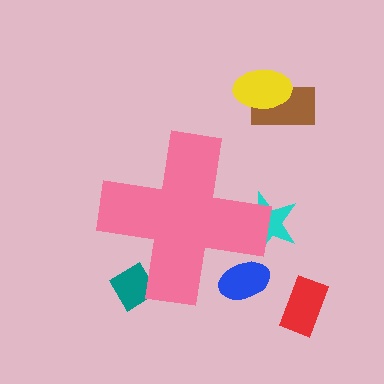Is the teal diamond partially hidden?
Yes, the teal diamond is partially hidden behind the pink cross.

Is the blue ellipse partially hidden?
Yes, the blue ellipse is partially hidden behind the pink cross.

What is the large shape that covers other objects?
A pink cross.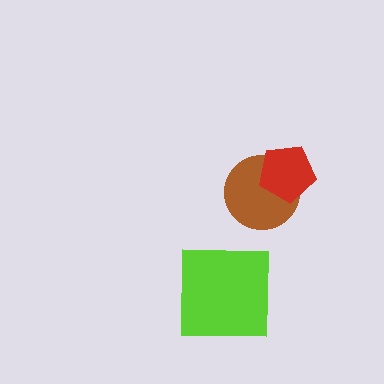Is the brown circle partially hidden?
Yes, it is partially covered by another shape.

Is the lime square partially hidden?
No, no other shape covers it.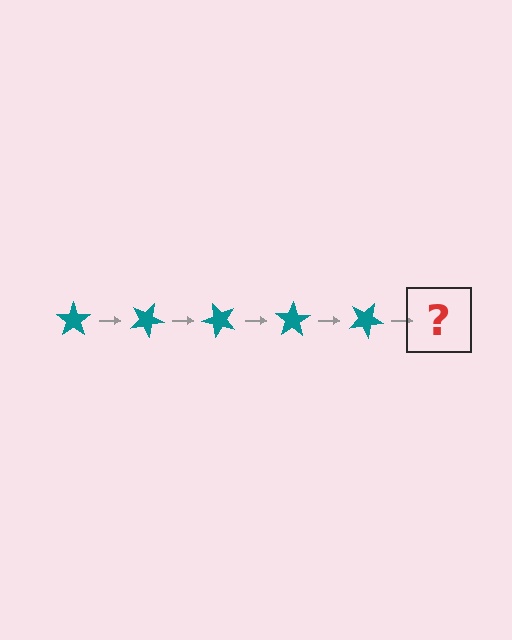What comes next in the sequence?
The next element should be a teal star rotated 125 degrees.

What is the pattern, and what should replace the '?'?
The pattern is that the star rotates 25 degrees each step. The '?' should be a teal star rotated 125 degrees.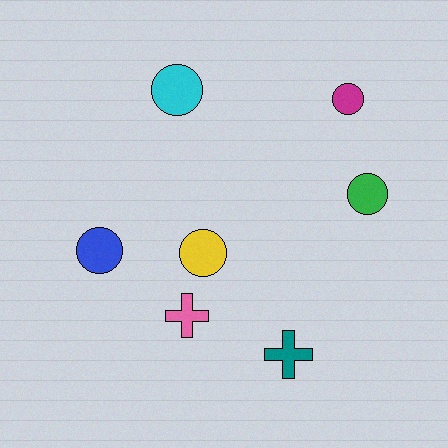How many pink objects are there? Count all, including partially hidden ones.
There is 1 pink object.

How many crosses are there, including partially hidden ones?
There are 2 crosses.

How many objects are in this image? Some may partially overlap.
There are 7 objects.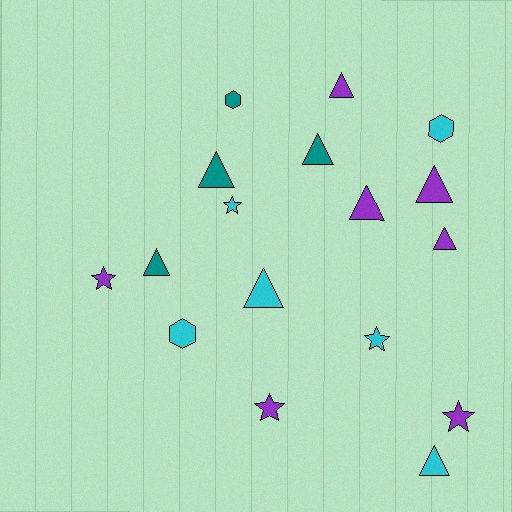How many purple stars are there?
There are 3 purple stars.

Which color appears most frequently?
Purple, with 7 objects.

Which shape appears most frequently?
Triangle, with 9 objects.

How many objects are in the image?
There are 17 objects.